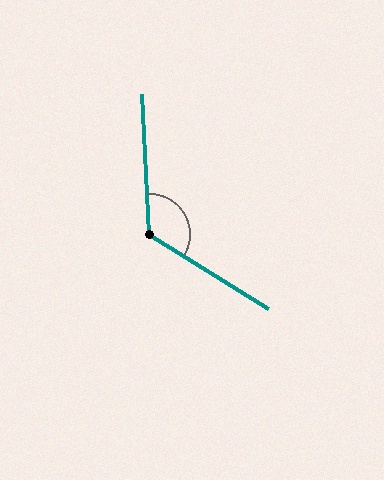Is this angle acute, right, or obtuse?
It is obtuse.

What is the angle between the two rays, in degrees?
Approximately 125 degrees.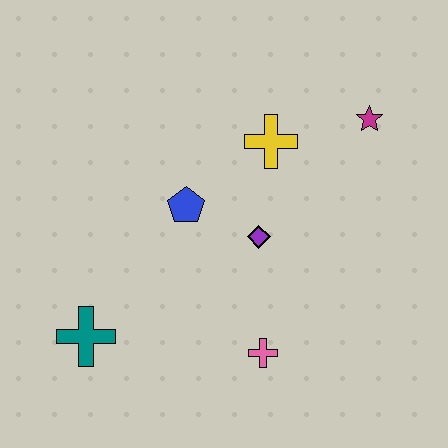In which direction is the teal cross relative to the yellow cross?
The teal cross is below the yellow cross.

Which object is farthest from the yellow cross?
The teal cross is farthest from the yellow cross.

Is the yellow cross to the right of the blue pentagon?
Yes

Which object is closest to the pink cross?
The purple diamond is closest to the pink cross.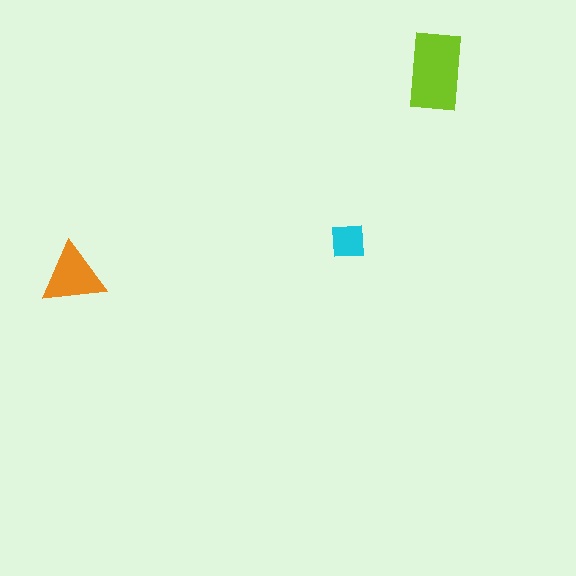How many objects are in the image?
There are 3 objects in the image.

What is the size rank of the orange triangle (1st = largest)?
2nd.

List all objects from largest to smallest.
The lime rectangle, the orange triangle, the cyan square.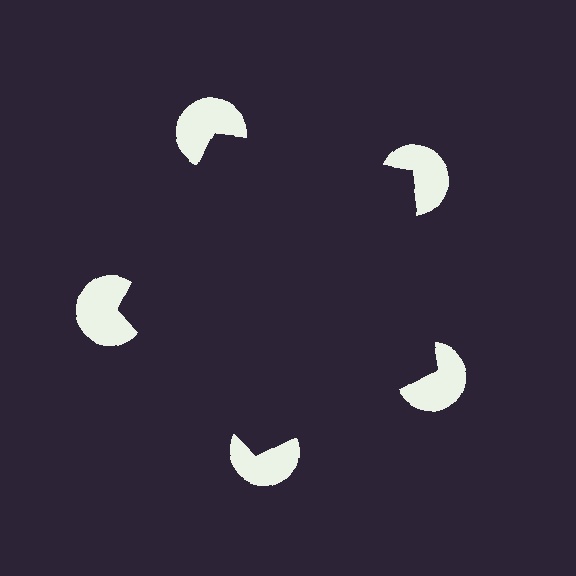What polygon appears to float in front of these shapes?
An illusory pentagon — its edges are inferred from the aligned wedge cuts in the pac-man discs, not physically drawn.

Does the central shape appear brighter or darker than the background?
It typically appears slightly darker than the background, even though no actual brightness change is drawn.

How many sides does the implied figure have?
5 sides.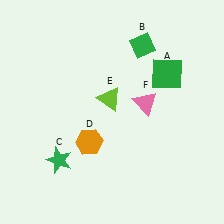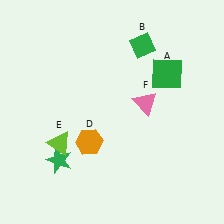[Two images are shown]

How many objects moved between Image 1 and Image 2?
1 object moved between the two images.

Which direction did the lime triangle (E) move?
The lime triangle (E) moved left.